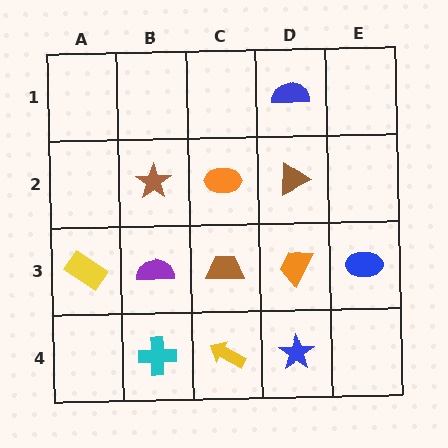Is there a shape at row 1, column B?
No, that cell is empty.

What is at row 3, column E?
A blue ellipse.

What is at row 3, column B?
A purple semicircle.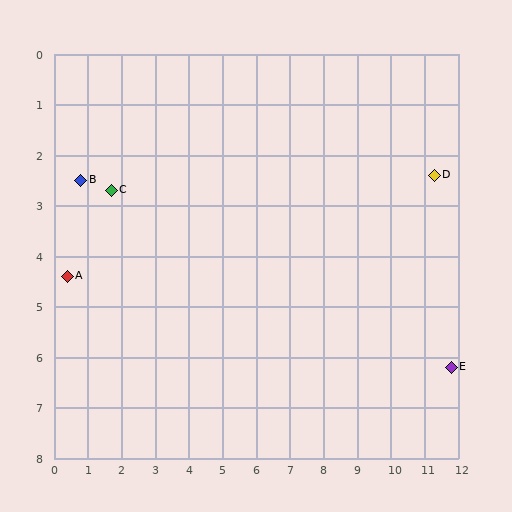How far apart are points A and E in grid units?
Points A and E are about 11.5 grid units apart.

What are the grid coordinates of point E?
Point E is at approximately (11.8, 6.2).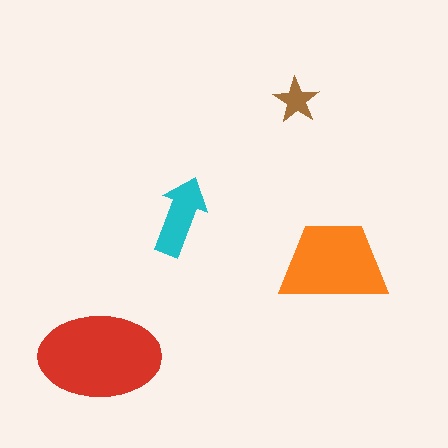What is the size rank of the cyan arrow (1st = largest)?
3rd.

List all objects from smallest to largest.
The brown star, the cyan arrow, the orange trapezoid, the red ellipse.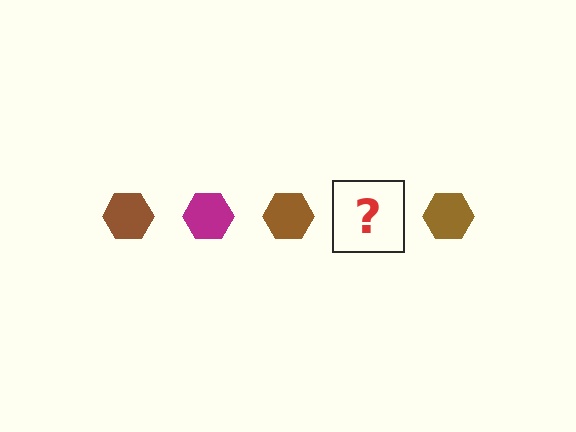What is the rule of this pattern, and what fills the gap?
The rule is that the pattern cycles through brown, magenta hexagons. The gap should be filled with a magenta hexagon.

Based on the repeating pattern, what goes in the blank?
The blank should be a magenta hexagon.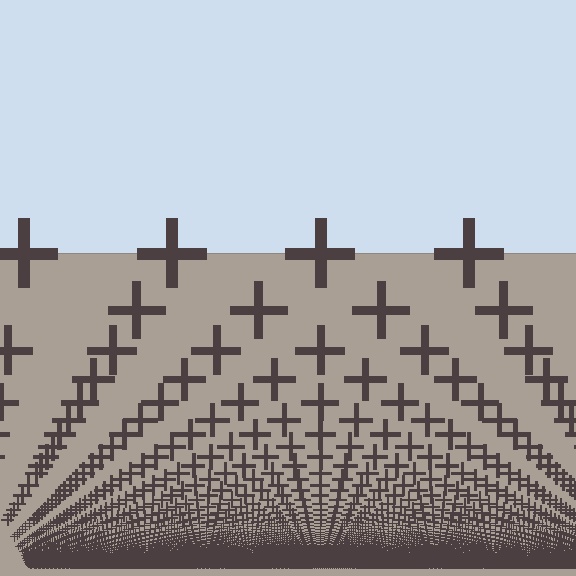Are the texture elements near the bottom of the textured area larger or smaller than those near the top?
Smaller. The gradient is inverted — elements near the bottom are smaller and denser.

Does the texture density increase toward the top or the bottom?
Density increases toward the bottom.